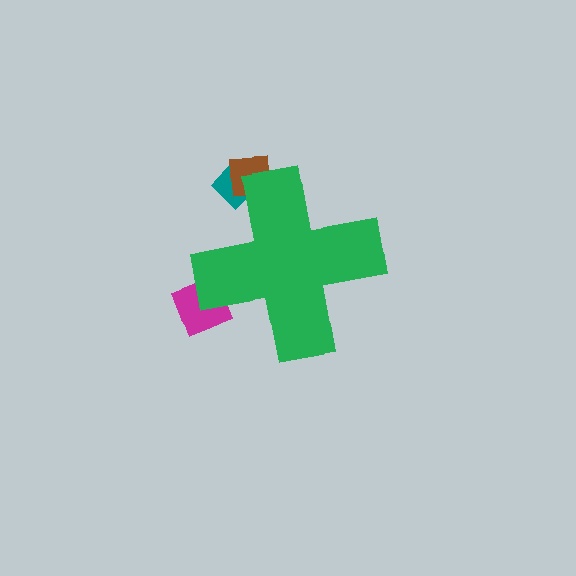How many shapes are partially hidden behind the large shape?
3 shapes are partially hidden.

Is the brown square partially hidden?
Yes, the brown square is partially hidden behind the green cross.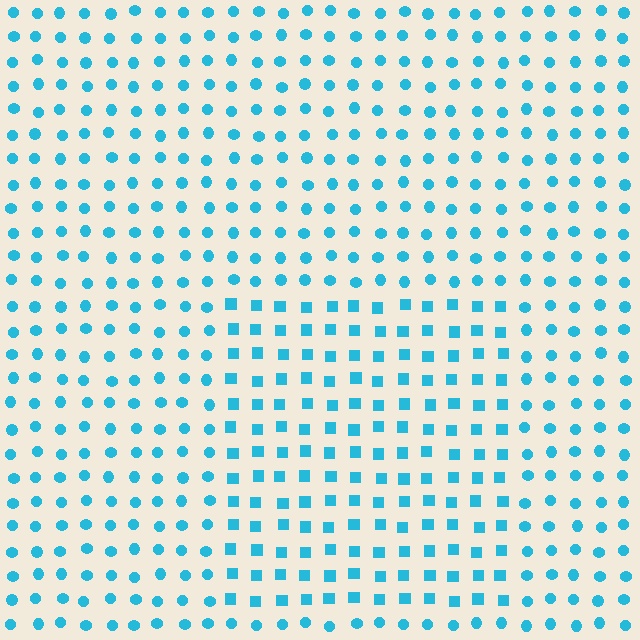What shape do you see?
I see a rectangle.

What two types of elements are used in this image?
The image uses squares inside the rectangle region and circles outside it.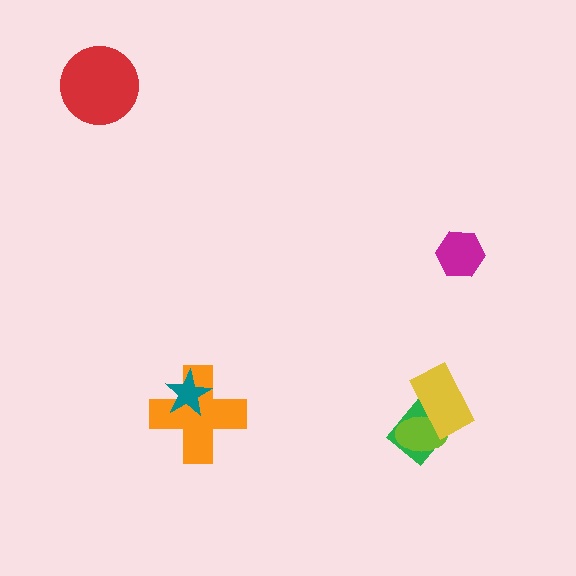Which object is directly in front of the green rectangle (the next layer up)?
The lime ellipse is directly in front of the green rectangle.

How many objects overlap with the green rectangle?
2 objects overlap with the green rectangle.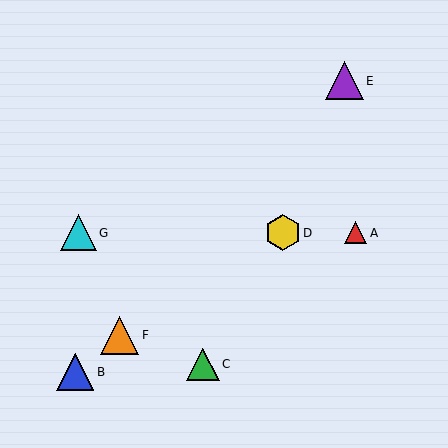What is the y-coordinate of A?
Object A is at y≈233.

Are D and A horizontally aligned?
Yes, both are at y≈233.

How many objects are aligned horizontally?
3 objects (A, D, G) are aligned horizontally.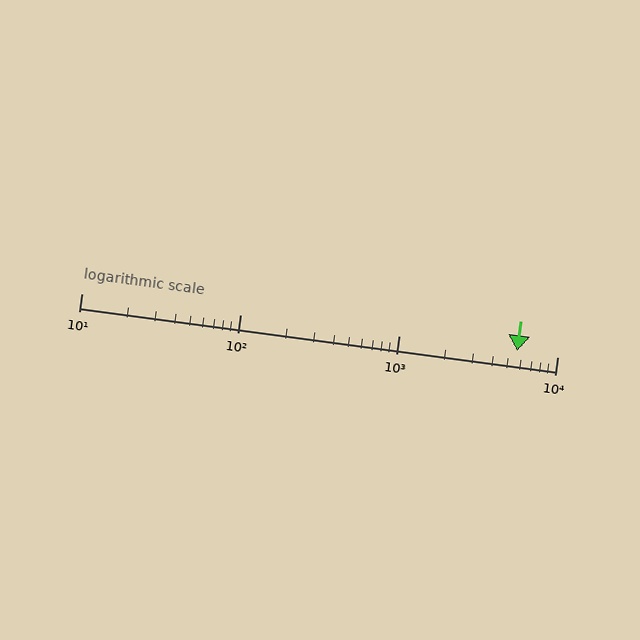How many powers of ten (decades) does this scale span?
The scale spans 3 decades, from 10 to 10000.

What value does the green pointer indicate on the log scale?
The pointer indicates approximately 5600.